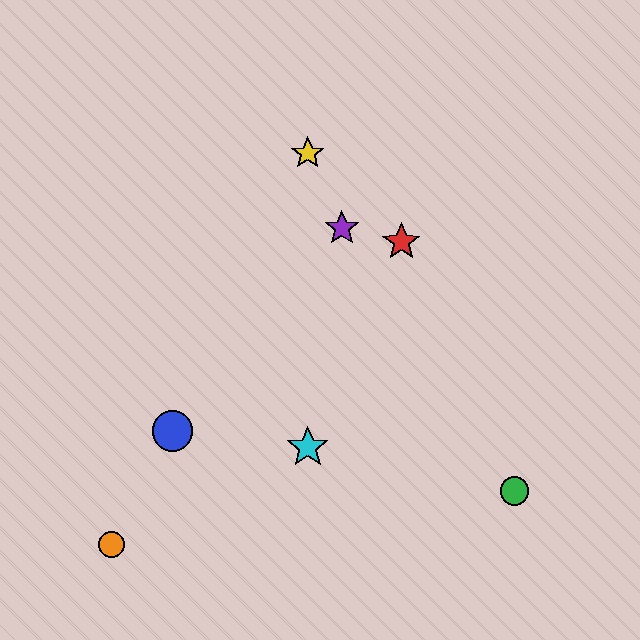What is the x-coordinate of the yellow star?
The yellow star is at x≈308.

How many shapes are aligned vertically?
2 shapes (the yellow star, the cyan star) are aligned vertically.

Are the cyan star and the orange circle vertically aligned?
No, the cyan star is at x≈308 and the orange circle is at x≈112.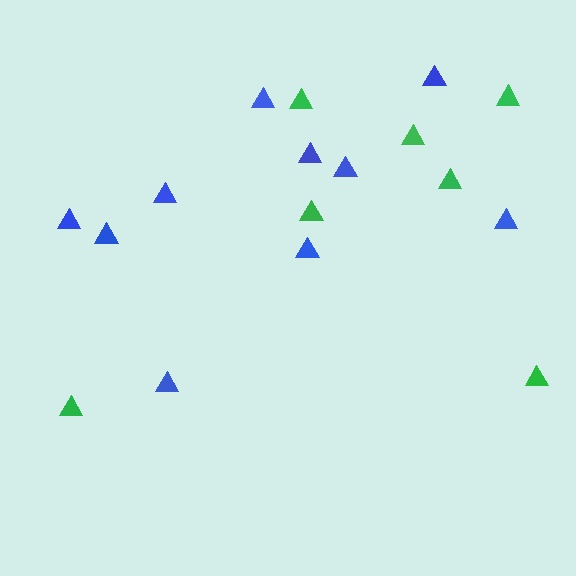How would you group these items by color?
There are 2 groups: one group of green triangles (7) and one group of blue triangles (10).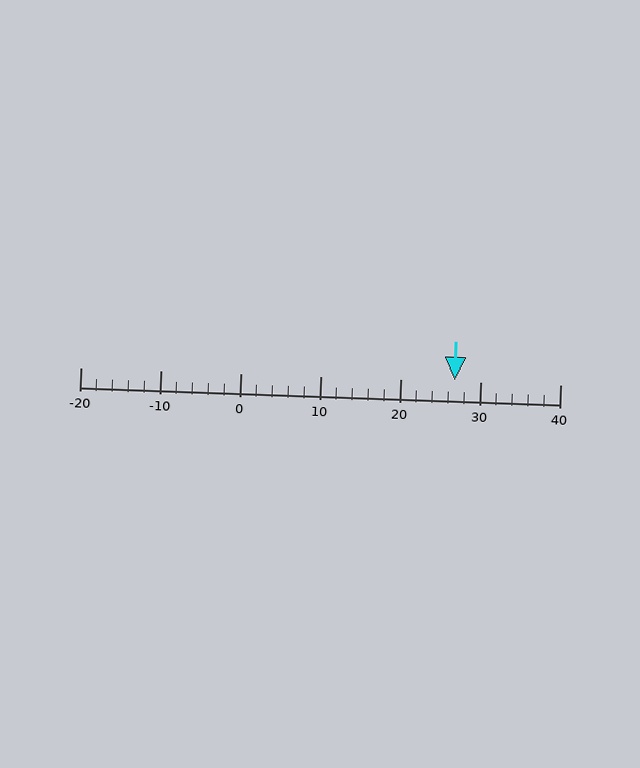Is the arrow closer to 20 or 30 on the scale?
The arrow is closer to 30.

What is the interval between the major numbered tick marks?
The major tick marks are spaced 10 units apart.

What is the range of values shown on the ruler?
The ruler shows values from -20 to 40.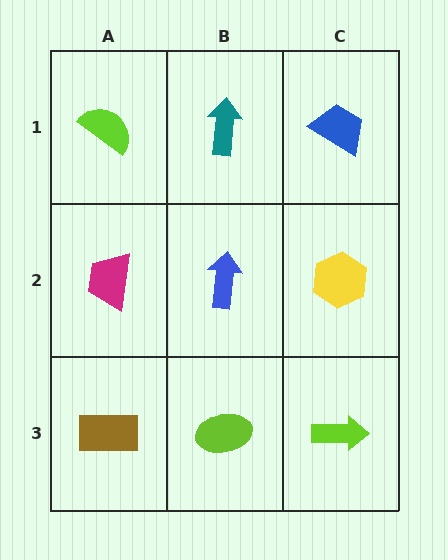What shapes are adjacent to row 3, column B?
A blue arrow (row 2, column B), a brown rectangle (row 3, column A), a lime arrow (row 3, column C).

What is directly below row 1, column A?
A magenta trapezoid.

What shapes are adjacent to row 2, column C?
A blue trapezoid (row 1, column C), a lime arrow (row 3, column C), a blue arrow (row 2, column B).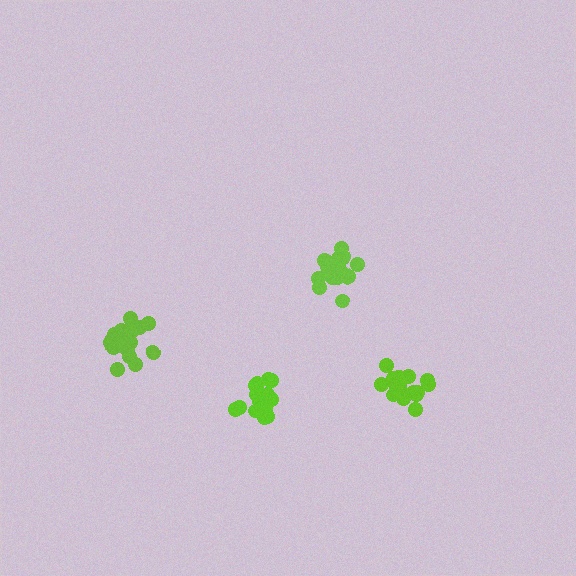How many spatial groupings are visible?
There are 4 spatial groupings.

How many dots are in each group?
Group 1: 17 dots, Group 2: 18 dots, Group 3: 18 dots, Group 4: 20 dots (73 total).